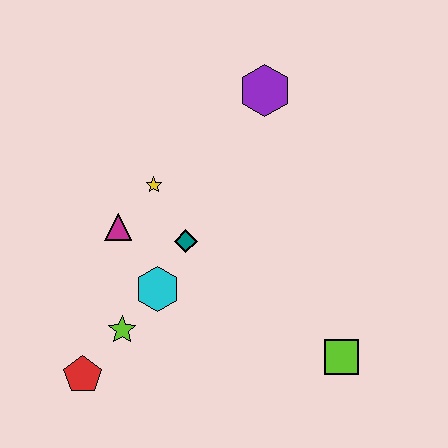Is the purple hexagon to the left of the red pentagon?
No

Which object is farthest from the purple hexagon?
The red pentagon is farthest from the purple hexagon.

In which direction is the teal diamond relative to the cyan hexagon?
The teal diamond is above the cyan hexagon.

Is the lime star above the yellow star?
No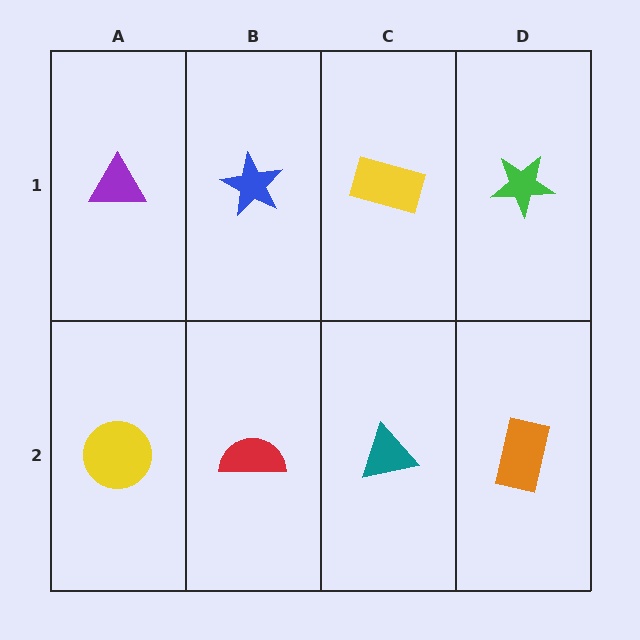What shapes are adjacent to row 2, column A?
A purple triangle (row 1, column A), a red semicircle (row 2, column B).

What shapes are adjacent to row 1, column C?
A teal triangle (row 2, column C), a blue star (row 1, column B), a green star (row 1, column D).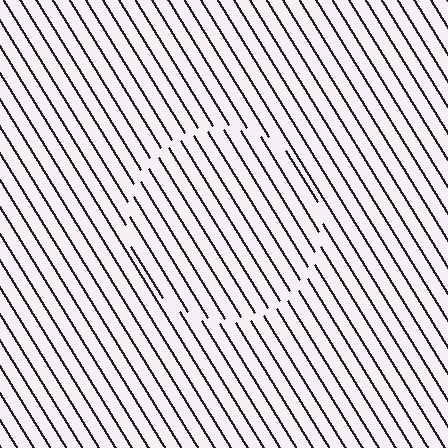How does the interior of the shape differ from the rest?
The interior of the shape contains the same grating, shifted by half a period — the contour is defined by the phase discontinuity where line-ends from the inner and outer gratings abut.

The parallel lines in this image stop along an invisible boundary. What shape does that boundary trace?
An illusory circle. The interior of the shape contains the same grating, shifted by half a period — the contour is defined by the phase discontinuity where line-ends from the inner and outer gratings abut.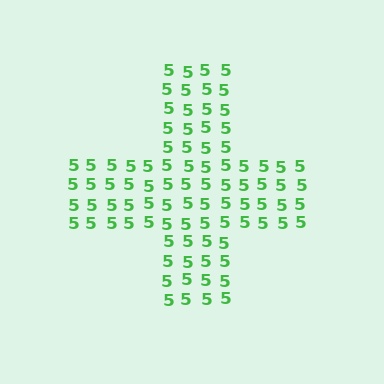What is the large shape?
The large shape is a cross.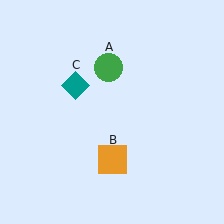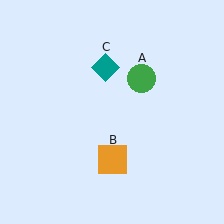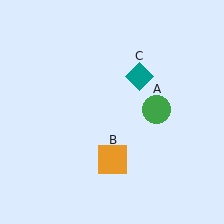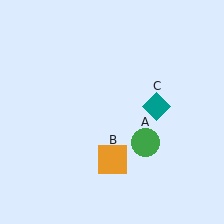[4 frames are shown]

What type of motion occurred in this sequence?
The green circle (object A), teal diamond (object C) rotated clockwise around the center of the scene.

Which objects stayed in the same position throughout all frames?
Orange square (object B) remained stationary.